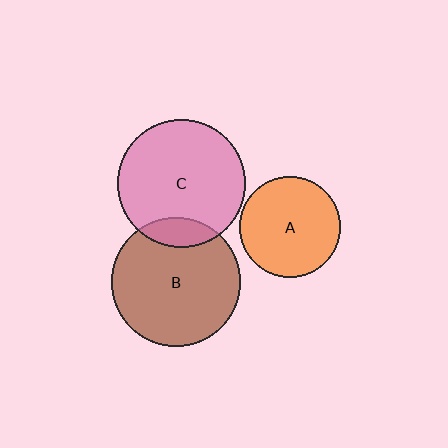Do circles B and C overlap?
Yes.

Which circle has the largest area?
Circle B (brown).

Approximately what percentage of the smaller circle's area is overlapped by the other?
Approximately 15%.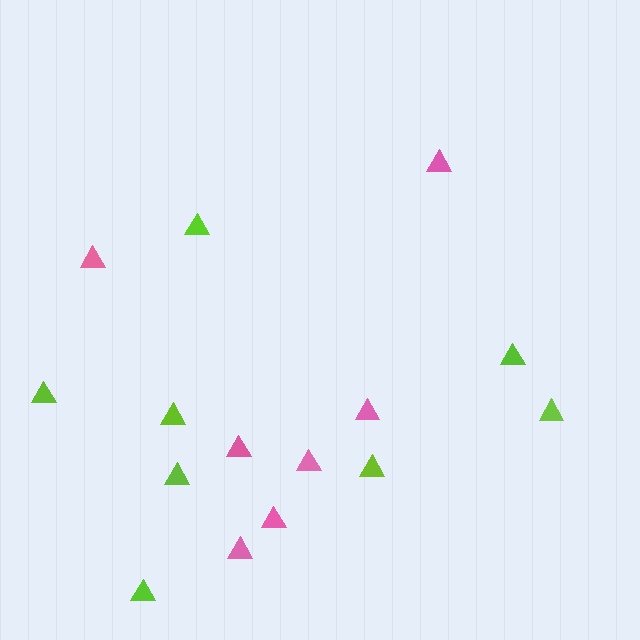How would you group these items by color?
There are 2 groups: one group of lime triangles (8) and one group of pink triangles (7).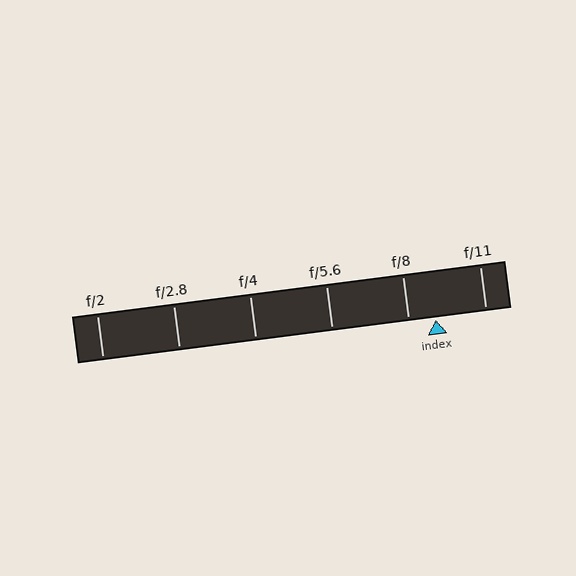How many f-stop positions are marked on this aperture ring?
There are 6 f-stop positions marked.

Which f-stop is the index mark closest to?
The index mark is closest to f/8.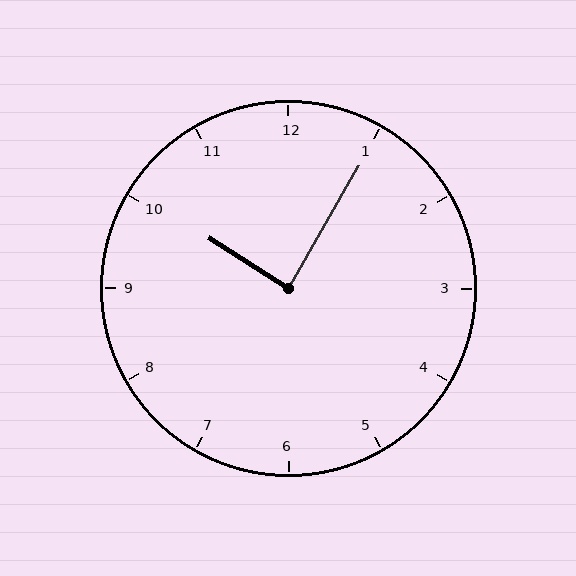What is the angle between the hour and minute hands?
Approximately 88 degrees.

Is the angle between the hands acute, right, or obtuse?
It is right.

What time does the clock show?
10:05.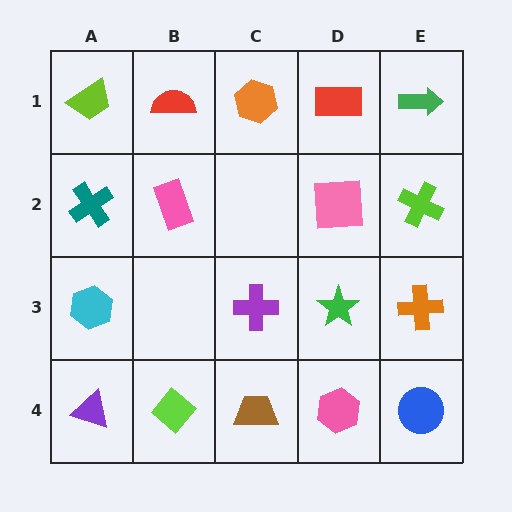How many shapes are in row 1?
5 shapes.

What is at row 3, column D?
A green star.